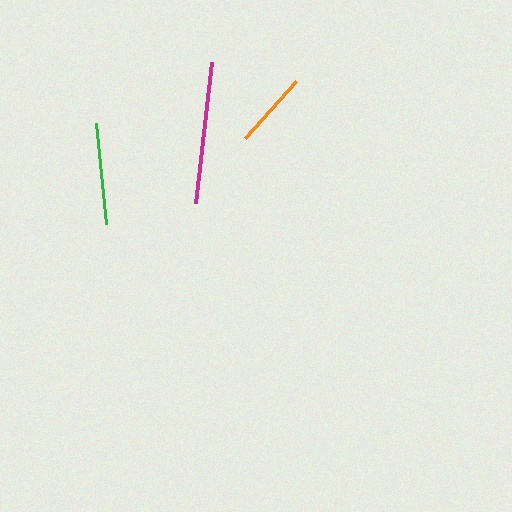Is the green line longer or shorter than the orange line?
The green line is longer than the orange line.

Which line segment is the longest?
The magenta line is the longest at approximately 141 pixels.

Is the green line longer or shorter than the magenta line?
The magenta line is longer than the green line.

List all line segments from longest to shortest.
From longest to shortest: magenta, green, orange.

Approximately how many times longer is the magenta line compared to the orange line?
The magenta line is approximately 1.8 times the length of the orange line.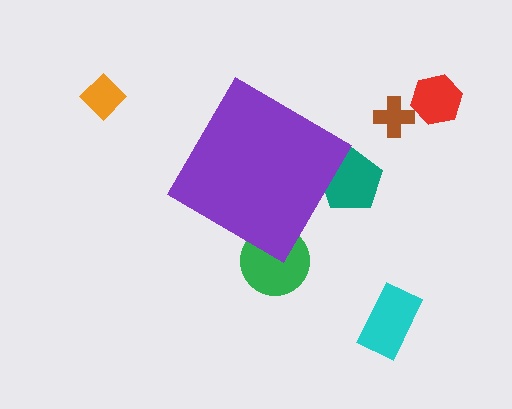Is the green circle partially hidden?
Yes, the green circle is partially hidden behind the purple diamond.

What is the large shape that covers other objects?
A purple diamond.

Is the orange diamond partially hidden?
No, the orange diamond is fully visible.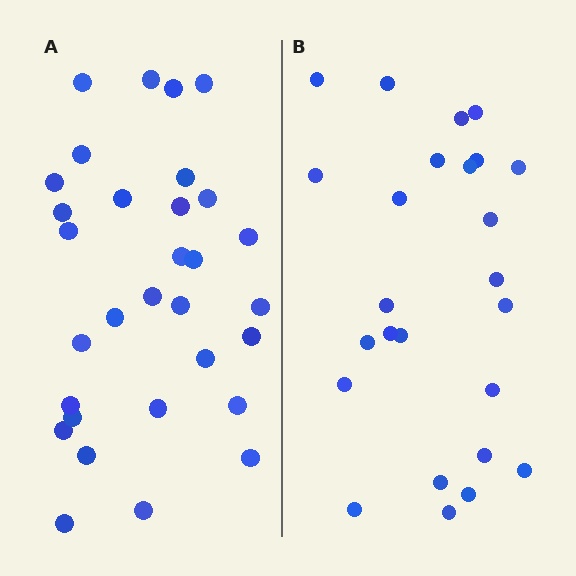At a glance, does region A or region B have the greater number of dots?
Region A (the left region) has more dots.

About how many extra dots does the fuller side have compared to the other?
Region A has about 6 more dots than region B.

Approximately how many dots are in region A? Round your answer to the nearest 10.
About 30 dots. (The exact count is 31, which rounds to 30.)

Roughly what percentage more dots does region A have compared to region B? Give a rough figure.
About 25% more.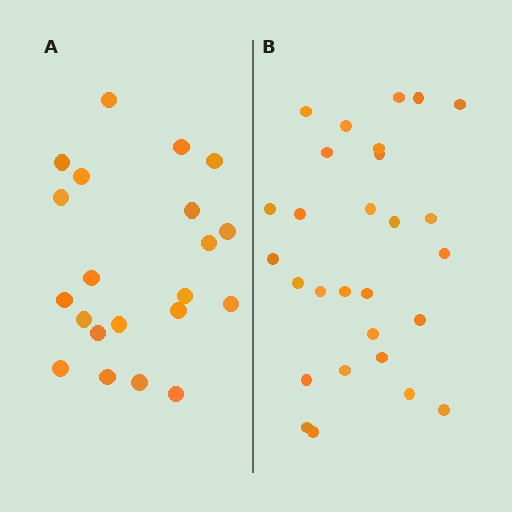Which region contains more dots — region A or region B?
Region B (the right region) has more dots.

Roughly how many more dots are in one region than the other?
Region B has roughly 8 or so more dots than region A.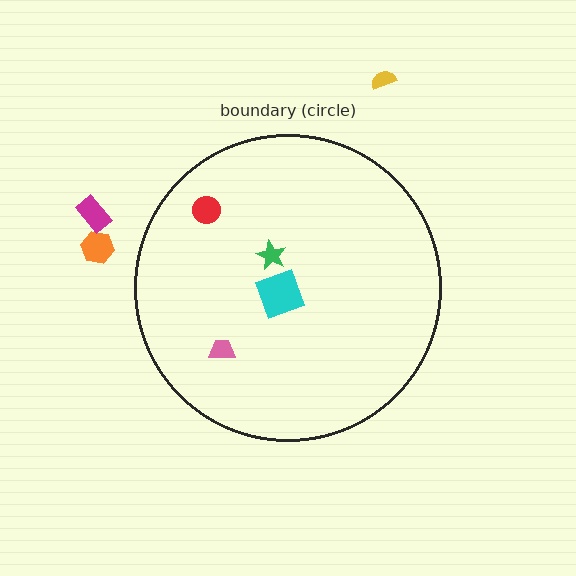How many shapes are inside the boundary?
4 inside, 3 outside.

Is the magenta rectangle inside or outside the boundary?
Outside.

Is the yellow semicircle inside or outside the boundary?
Outside.